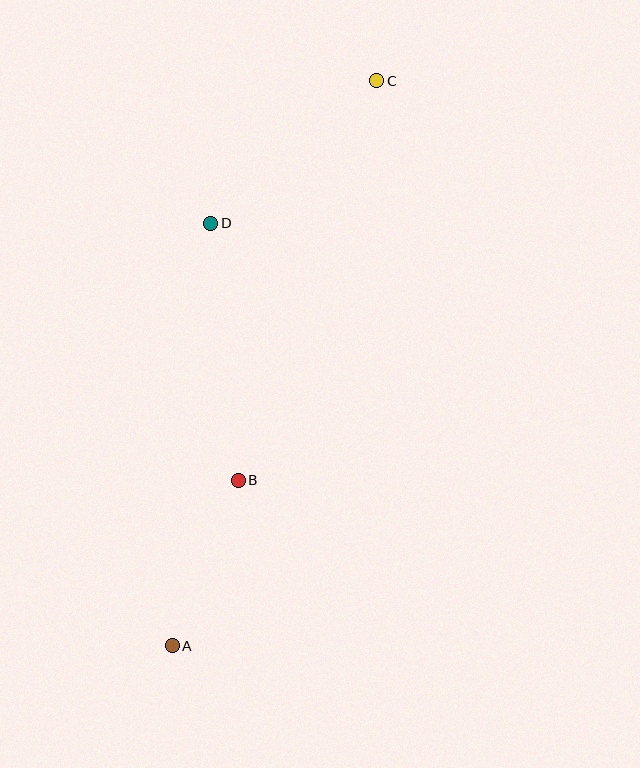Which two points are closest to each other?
Points A and B are closest to each other.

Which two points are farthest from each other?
Points A and C are farthest from each other.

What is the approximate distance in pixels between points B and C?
The distance between B and C is approximately 423 pixels.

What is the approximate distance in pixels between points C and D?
The distance between C and D is approximately 219 pixels.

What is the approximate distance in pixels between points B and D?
The distance between B and D is approximately 259 pixels.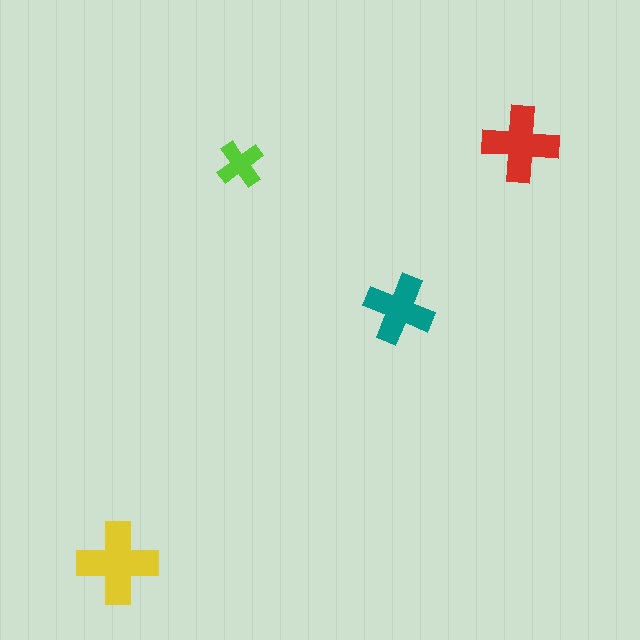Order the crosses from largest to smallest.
the yellow one, the red one, the teal one, the lime one.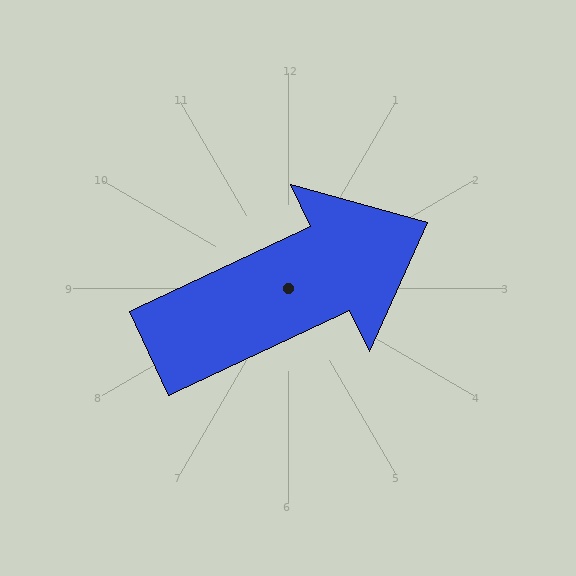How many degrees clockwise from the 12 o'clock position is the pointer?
Approximately 65 degrees.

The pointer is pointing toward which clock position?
Roughly 2 o'clock.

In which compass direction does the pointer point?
Northeast.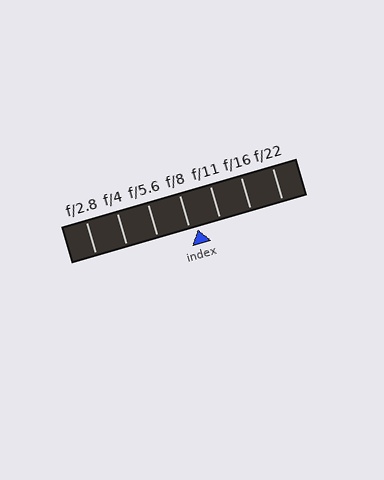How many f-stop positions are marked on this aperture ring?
There are 7 f-stop positions marked.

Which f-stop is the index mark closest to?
The index mark is closest to f/8.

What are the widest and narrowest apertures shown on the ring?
The widest aperture shown is f/2.8 and the narrowest is f/22.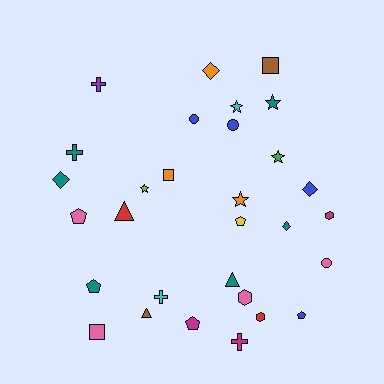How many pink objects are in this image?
There are 4 pink objects.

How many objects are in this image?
There are 30 objects.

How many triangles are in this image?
There are 3 triangles.